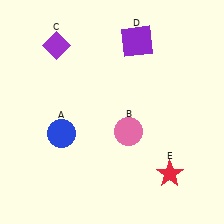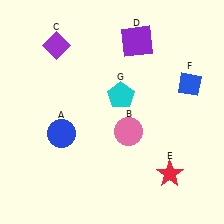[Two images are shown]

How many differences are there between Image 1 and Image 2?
There are 2 differences between the two images.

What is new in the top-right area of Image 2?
A blue diamond (F) was added in the top-right area of Image 2.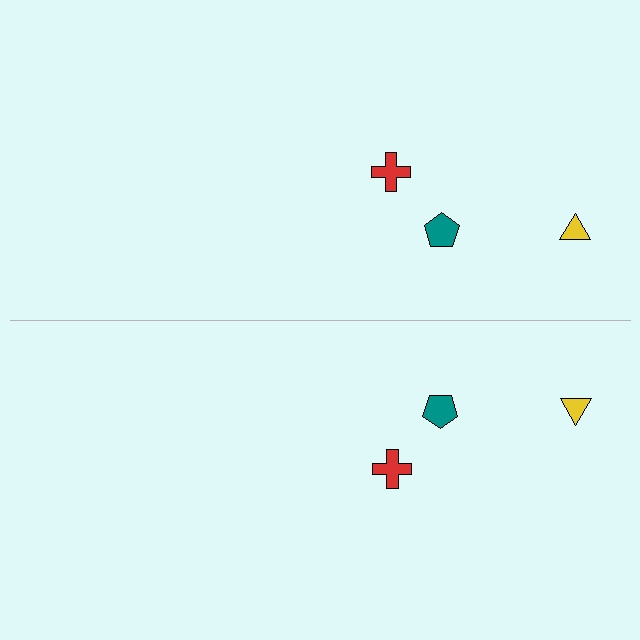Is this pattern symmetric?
Yes, this pattern has bilateral (reflection) symmetry.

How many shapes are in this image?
There are 6 shapes in this image.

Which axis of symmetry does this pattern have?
The pattern has a horizontal axis of symmetry running through the center of the image.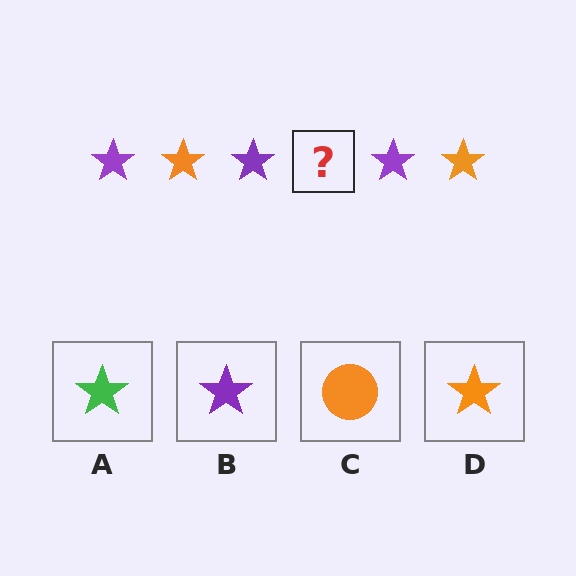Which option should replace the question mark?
Option D.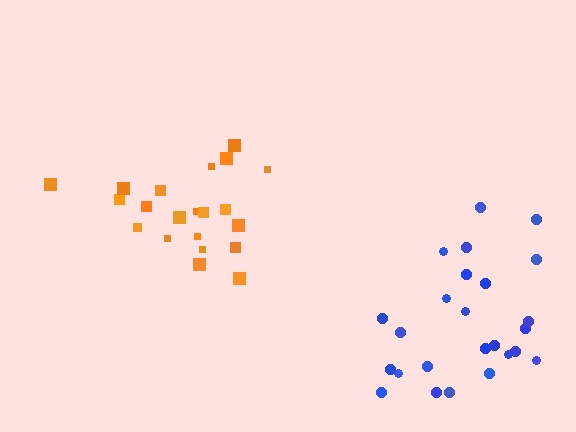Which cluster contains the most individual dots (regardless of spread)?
Blue (25).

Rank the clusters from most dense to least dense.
orange, blue.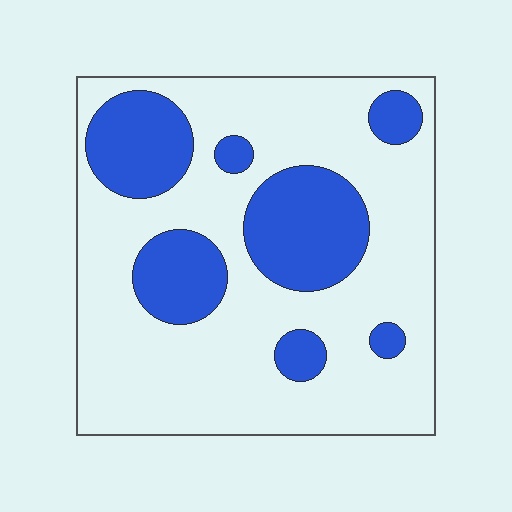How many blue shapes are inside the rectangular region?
7.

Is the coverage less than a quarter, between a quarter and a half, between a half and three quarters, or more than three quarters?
Between a quarter and a half.